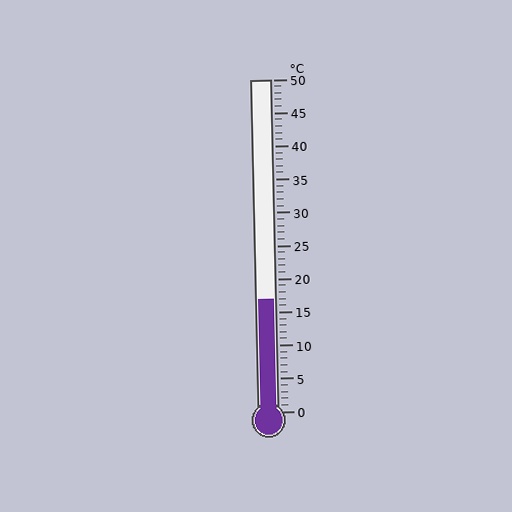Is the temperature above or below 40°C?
The temperature is below 40°C.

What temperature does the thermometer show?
The thermometer shows approximately 17°C.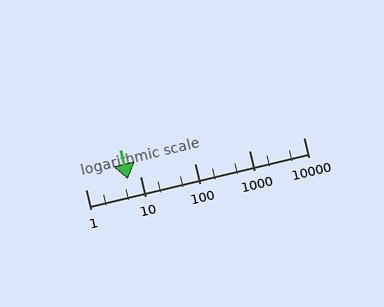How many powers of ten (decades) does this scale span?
The scale spans 4 decades, from 1 to 10000.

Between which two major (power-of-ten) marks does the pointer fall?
The pointer is between 1 and 10.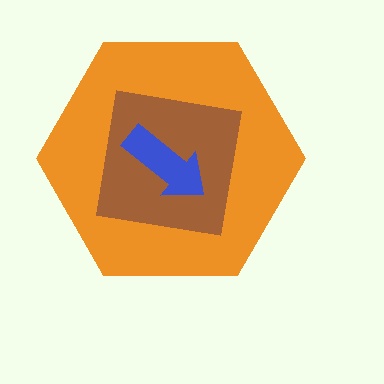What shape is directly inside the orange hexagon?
The brown square.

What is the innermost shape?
The blue arrow.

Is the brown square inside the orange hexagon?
Yes.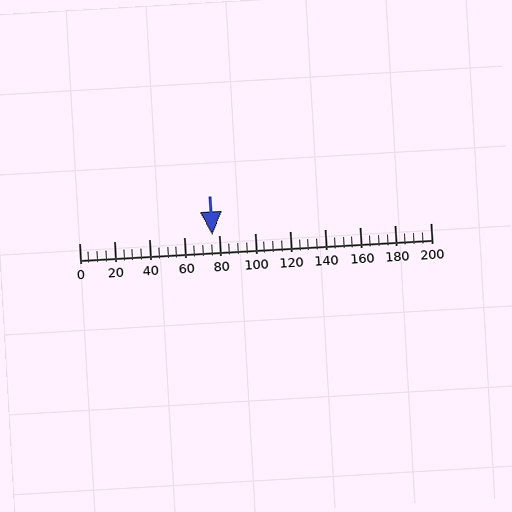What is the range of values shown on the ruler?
The ruler shows values from 0 to 200.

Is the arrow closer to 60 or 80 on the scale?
The arrow is closer to 80.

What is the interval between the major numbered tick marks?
The major tick marks are spaced 20 units apart.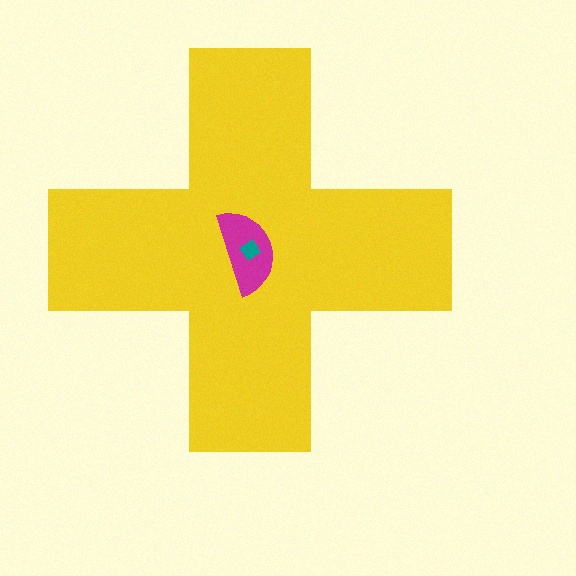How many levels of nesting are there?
3.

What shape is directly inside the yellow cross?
The magenta semicircle.